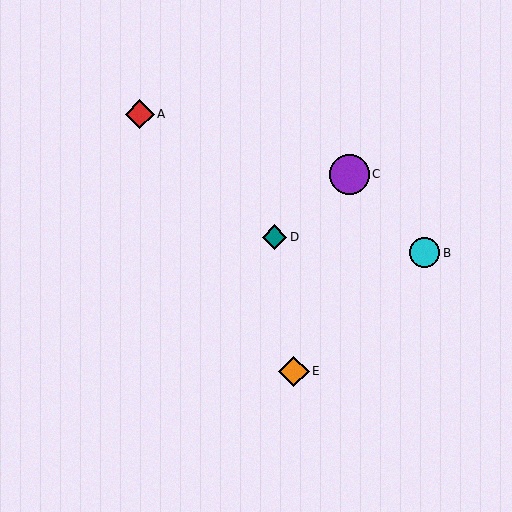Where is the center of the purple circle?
The center of the purple circle is at (350, 174).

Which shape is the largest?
The purple circle (labeled C) is the largest.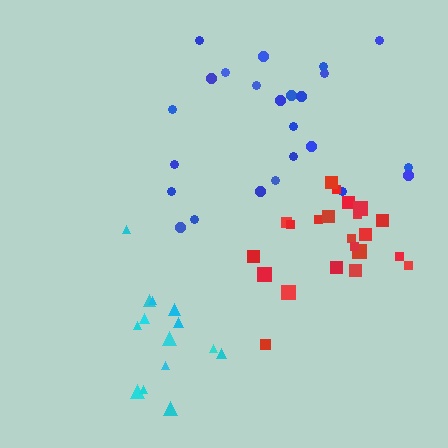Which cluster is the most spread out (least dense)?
Blue.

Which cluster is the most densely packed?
Red.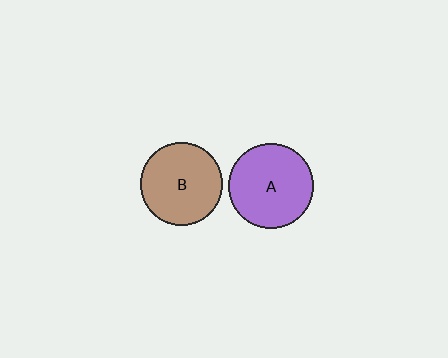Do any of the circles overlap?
No, none of the circles overlap.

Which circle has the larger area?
Circle A (purple).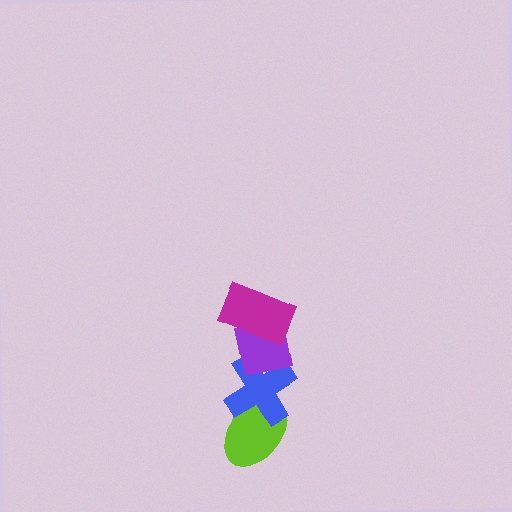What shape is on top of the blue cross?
The purple square is on top of the blue cross.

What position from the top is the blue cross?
The blue cross is 3rd from the top.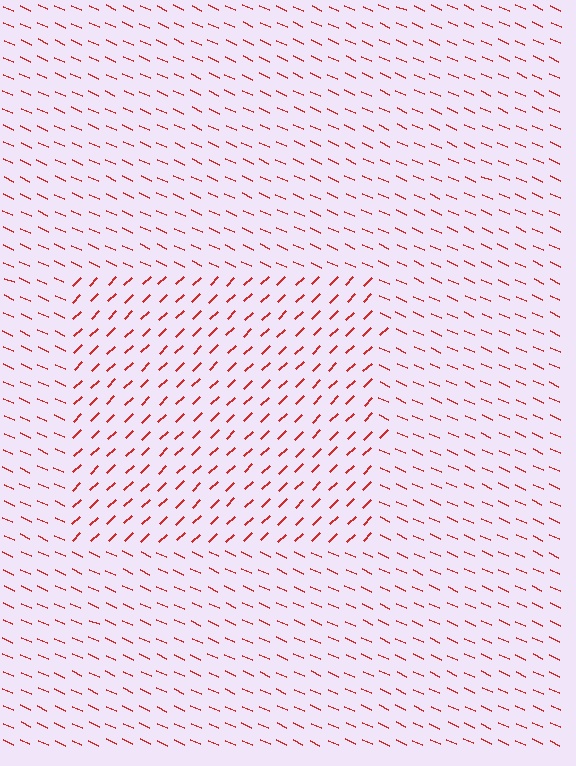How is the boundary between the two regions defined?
The boundary is defined purely by a change in line orientation (approximately 68 degrees difference). All lines are the same color and thickness.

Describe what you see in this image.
The image is filled with small red line segments. A rectangle region in the image has lines oriented differently from the surrounding lines, creating a visible texture boundary.